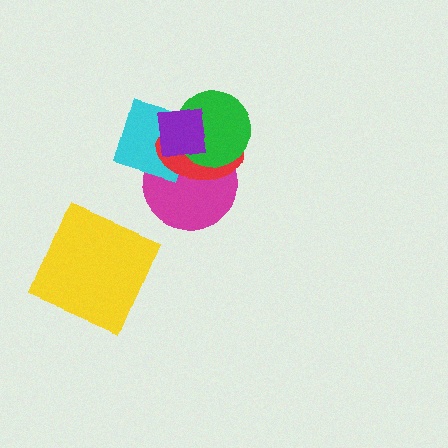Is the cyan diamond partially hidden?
Yes, it is partially covered by another shape.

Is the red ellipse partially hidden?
Yes, it is partially covered by another shape.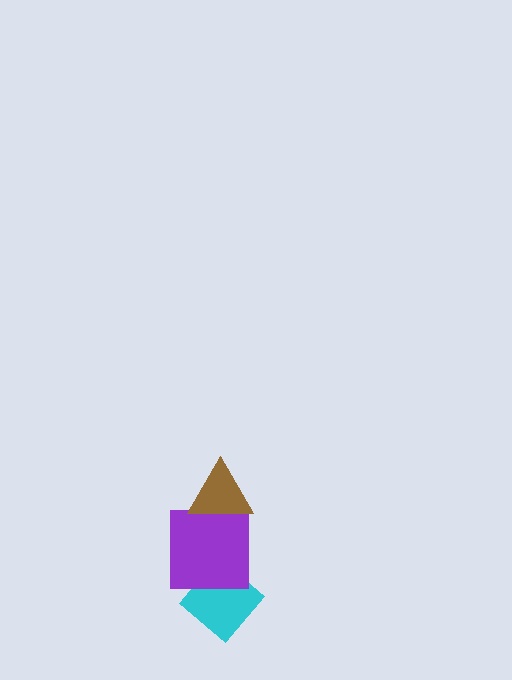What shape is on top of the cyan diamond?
The purple square is on top of the cyan diamond.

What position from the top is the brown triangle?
The brown triangle is 1st from the top.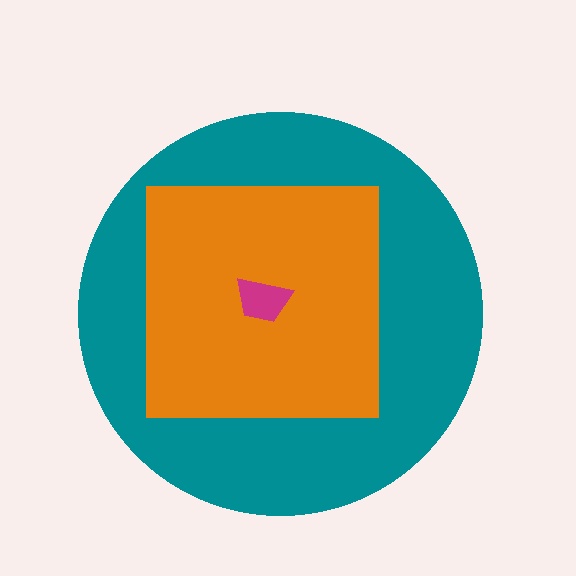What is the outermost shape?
The teal circle.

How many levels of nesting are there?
3.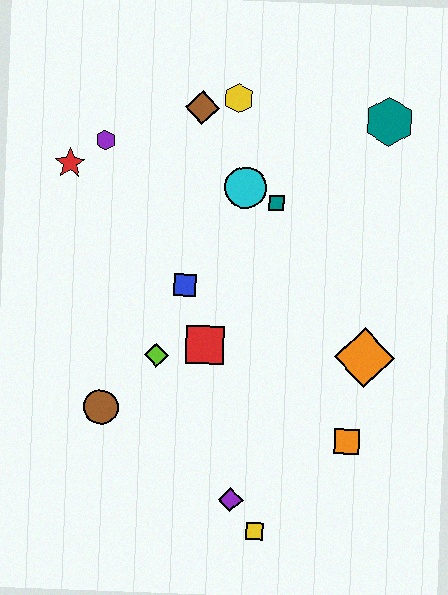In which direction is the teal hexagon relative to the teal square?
The teal hexagon is to the right of the teal square.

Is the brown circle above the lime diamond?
No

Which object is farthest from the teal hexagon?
The yellow square is farthest from the teal hexagon.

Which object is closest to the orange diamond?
The orange square is closest to the orange diamond.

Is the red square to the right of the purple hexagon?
Yes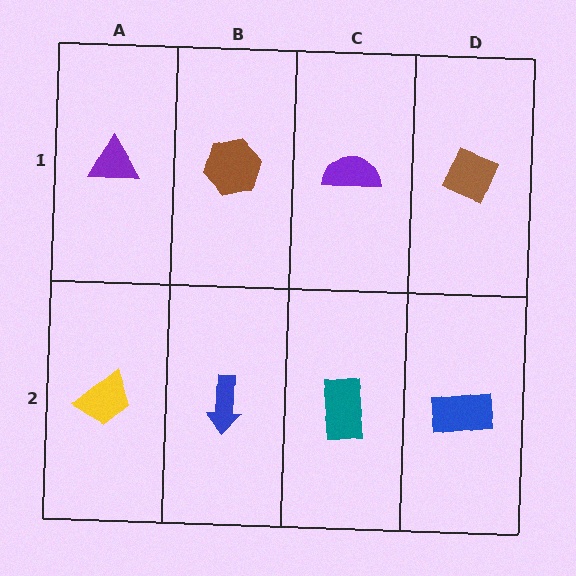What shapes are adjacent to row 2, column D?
A brown diamond (row 1, column D), a teal rectangle (row 2, column C).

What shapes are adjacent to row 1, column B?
A blue arrow (row 2, column B), a purple triangle (row 1, column A), a purple semicircle (row 1, column C).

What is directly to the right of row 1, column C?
A brown diamond.